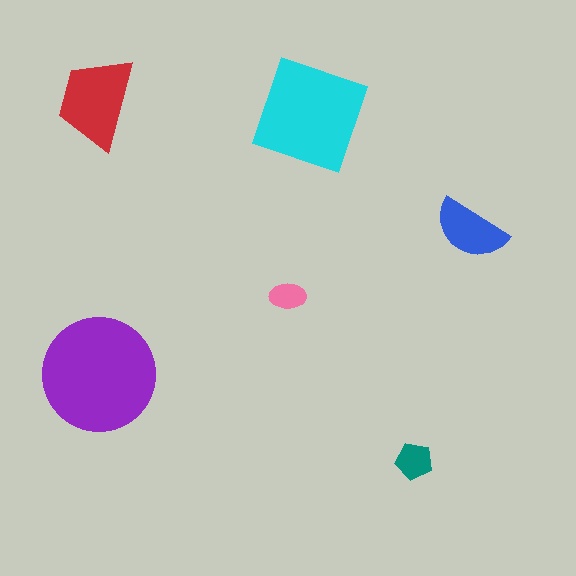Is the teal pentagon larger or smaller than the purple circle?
Smaller.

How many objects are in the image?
There are 6 objects in the image.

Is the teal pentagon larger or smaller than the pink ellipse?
Larger.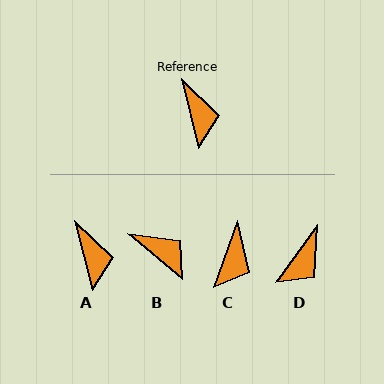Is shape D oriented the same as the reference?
No, it is off by about 49 degrees.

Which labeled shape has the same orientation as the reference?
A.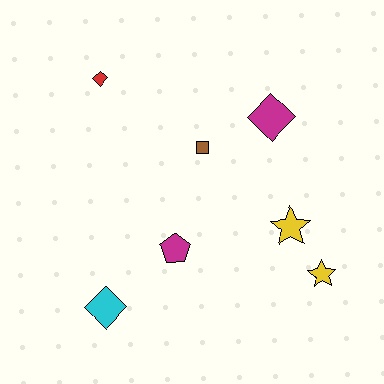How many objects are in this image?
There are 7 objects.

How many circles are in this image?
There are no circles.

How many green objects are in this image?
There are no green objects.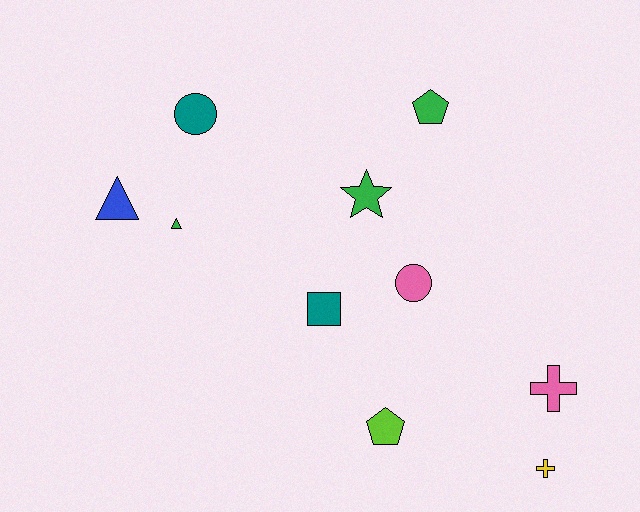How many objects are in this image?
There are 10 objects.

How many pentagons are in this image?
There are 2 pentagons.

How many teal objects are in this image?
There are 2 teal objects.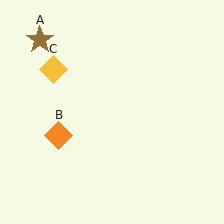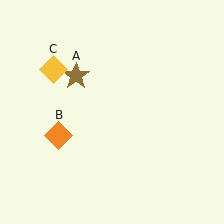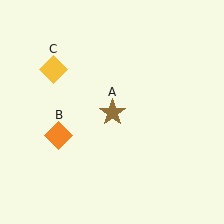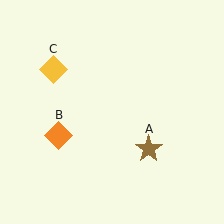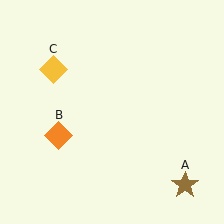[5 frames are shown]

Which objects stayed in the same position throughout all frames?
Orange diamond (object B) and yellow diamond (object C) remained stationary.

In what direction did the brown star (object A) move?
The brown star (object A) moved down and to the right.